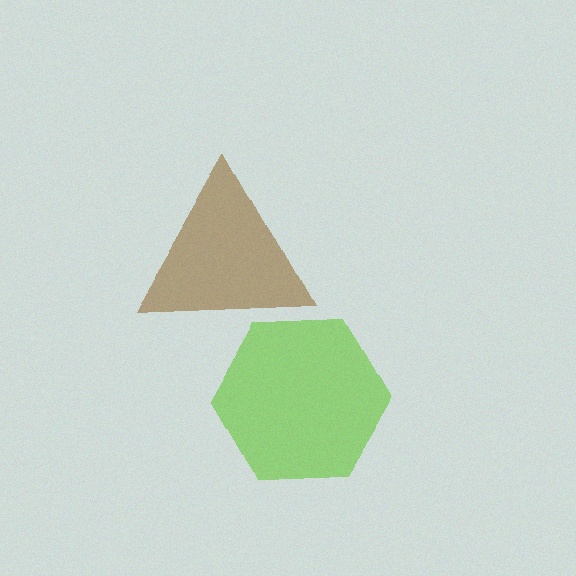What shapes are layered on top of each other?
The layered shapes are: a brown triangle, a lime hexagon.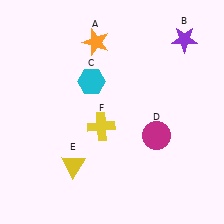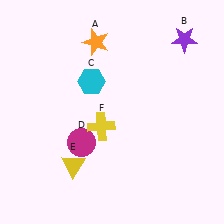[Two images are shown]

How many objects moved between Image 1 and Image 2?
1 object moved between the two images.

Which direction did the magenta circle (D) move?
The magenta circle (D) moved left.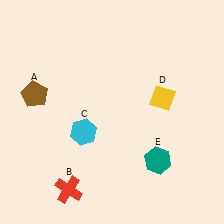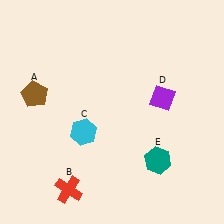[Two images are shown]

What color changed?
The diamond (D) changed from yellow in Image 1 to purple in Image 2.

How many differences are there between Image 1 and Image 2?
There is 1 difference between the two images.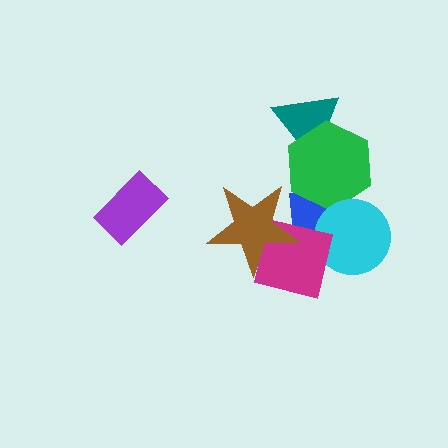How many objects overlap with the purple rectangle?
0 objects overlap with the purple rectangle.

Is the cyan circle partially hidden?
Yes, it is partially covered by another shape.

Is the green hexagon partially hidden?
Yes, it is partially covered by another shape.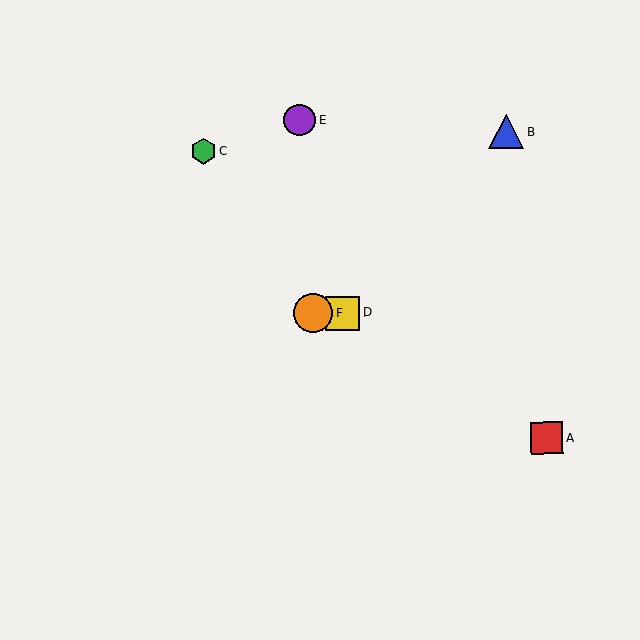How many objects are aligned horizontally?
2 objects (D, F) are aligned horizontally.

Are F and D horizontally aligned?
Yes, both are at y≈313.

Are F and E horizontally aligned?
No, F is at y≈313 and E is at y≈120.